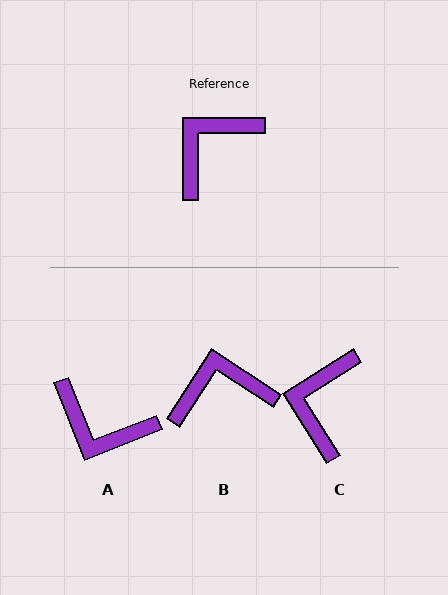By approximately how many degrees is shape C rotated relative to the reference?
Approximately 32 degrees counter-clockwise.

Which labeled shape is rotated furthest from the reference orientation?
A, about 111 degrees away.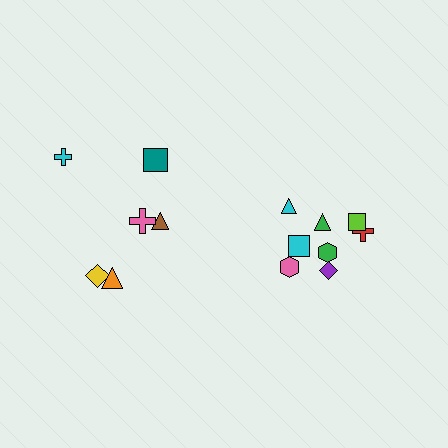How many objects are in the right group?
There are 8 objects.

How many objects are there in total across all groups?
There are 14 objects.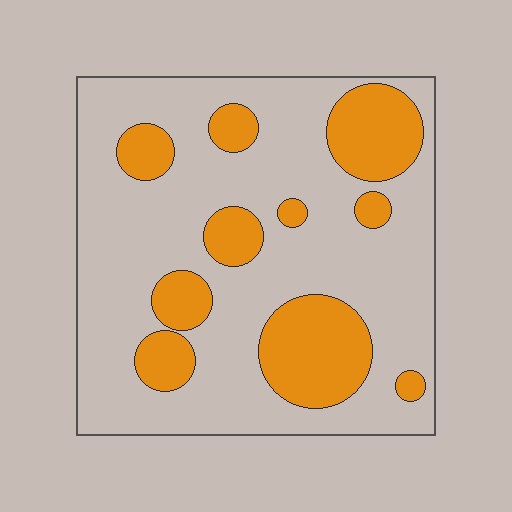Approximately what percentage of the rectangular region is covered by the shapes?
Approximately 25%.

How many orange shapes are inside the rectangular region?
10.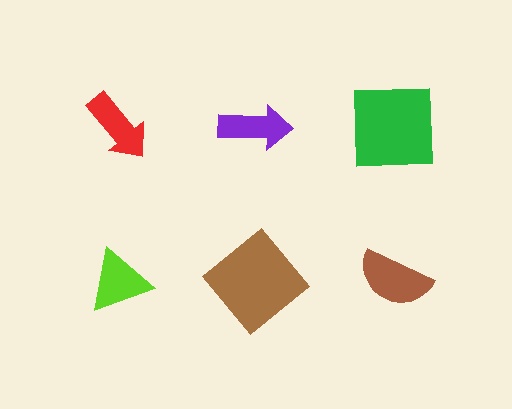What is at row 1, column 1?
A red arrow.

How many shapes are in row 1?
3 shapes.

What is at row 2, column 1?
A lime triangle.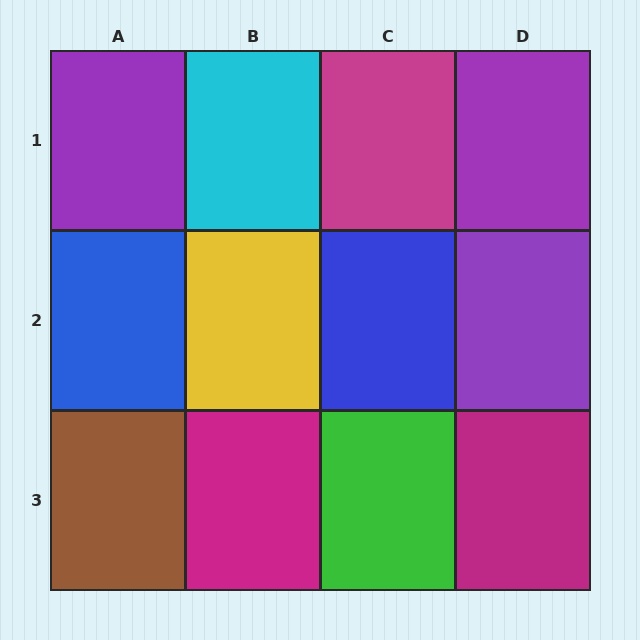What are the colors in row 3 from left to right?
Brown, magenta, green, magenta.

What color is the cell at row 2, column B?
Yellow.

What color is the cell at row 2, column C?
Blue.